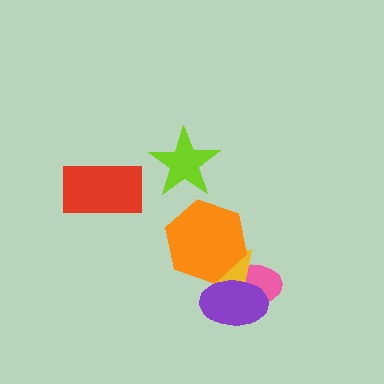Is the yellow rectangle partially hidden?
Yes, it is partially covered by another shape.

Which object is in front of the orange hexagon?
The purple ellipse is in front of the orange hexagon.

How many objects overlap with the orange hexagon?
3 objects overlap with the orange hexagon.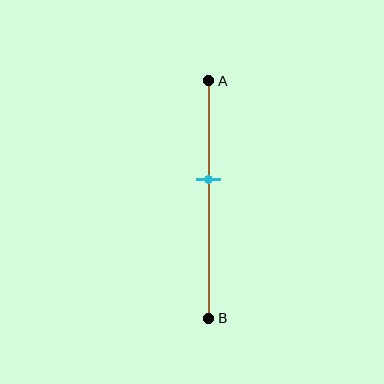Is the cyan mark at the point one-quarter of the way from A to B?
No, the mark is at about 40% from A, not at the 25% one-quarter point.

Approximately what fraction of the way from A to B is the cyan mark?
The cyan mark is approximately 40% of the way from A to B.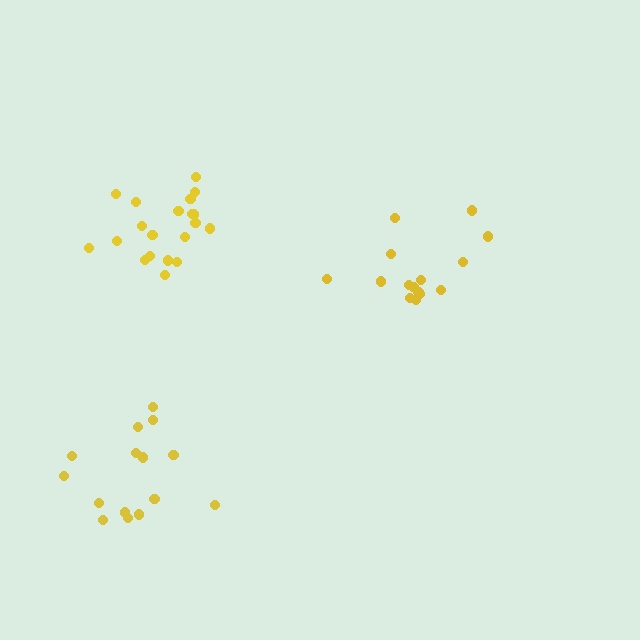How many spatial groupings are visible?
There are 3 spatial groupings.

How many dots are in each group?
Group 1: 15 dots, Group 2: 15 dots, Group 3: 20 dots (50 total).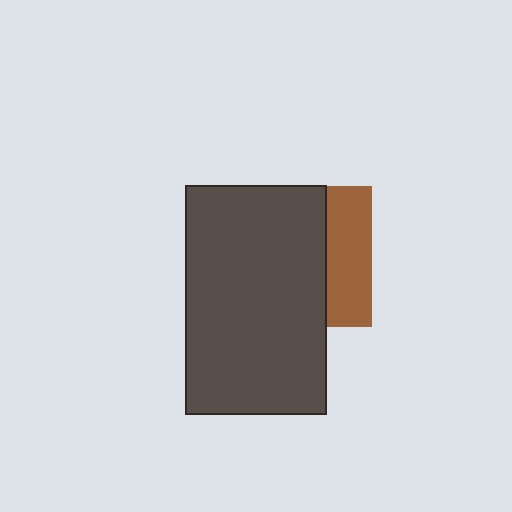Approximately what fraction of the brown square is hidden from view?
Roughly 69% of the brown square is hidden behind the dark gray rectangle.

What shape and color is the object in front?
The object in front is a dark gray rectangle.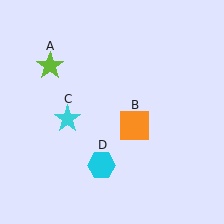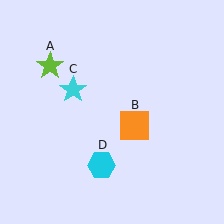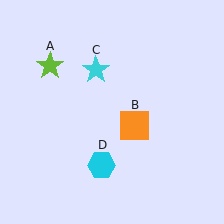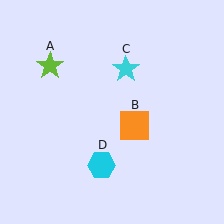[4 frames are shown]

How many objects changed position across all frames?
1 object changed position: cyan star (object C).